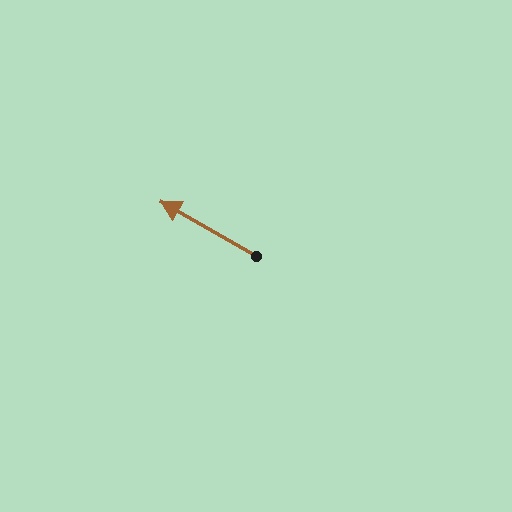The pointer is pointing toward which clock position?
Roughly 10 o'clock.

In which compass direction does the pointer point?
Northwest.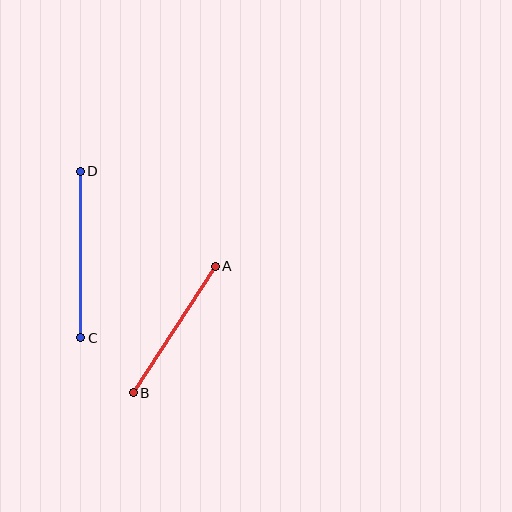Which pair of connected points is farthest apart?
Points C and D are farthest apart.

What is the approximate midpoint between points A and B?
The midpoint is at approximately (174, 330) pixels.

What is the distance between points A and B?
The distance is approximately 151 pixels.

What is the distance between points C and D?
The distance is approximately 166 pixels.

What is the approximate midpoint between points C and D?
The midpoint is at approximately (81, 255) pixels.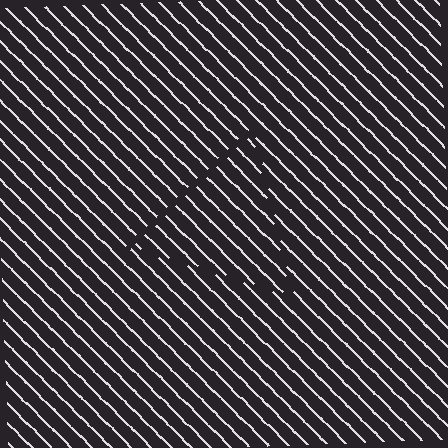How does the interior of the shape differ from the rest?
The interior of the shape contains the same grating, shifted by half a period — the contour is defined by the phase discontinuity where line-ends from the inner and outer gratings abut.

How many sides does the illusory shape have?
3 sides — the line-ends trace a triangle.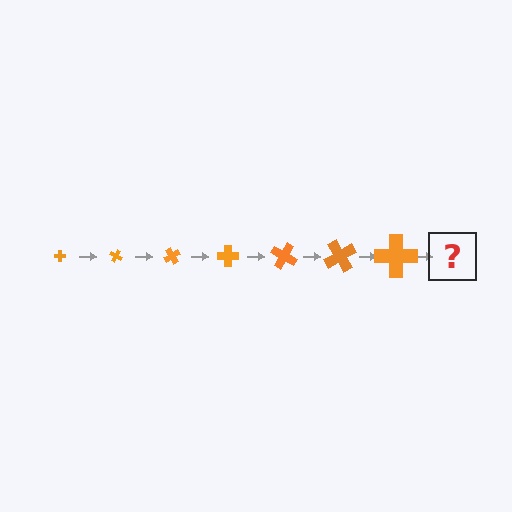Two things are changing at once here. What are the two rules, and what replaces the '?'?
The two rules are that the cross grows larger each step and it rotates 30 degrees each step. The '?' should be a cross, larger than the previous one and rotated 210 degrees from the start.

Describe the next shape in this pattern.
It should be a cross, larger than the previous one and rotated 210 degrees from the start.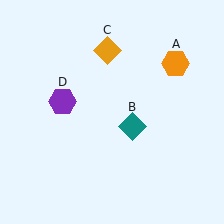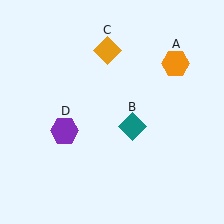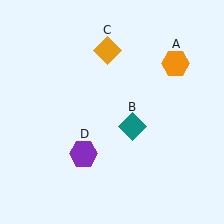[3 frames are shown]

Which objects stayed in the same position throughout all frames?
Orange hexagon (object A) and teal diamond (object B) and orange diamond (object C) remained stationary.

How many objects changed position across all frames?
1 object changed position: purple hexagon (object D).